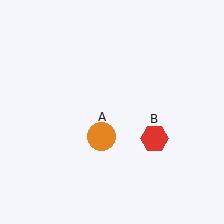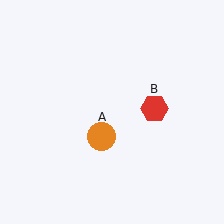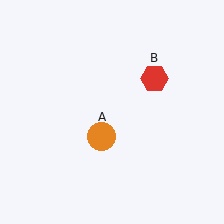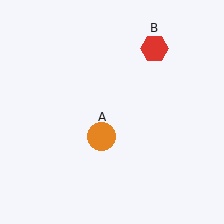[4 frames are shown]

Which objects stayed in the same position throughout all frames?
Orange circle (object A) remained stationary.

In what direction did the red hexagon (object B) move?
The red hexagon (object B) moved up.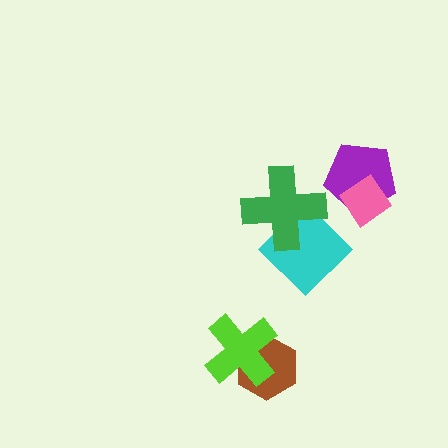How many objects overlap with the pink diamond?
1 object overlaps with the pink diamond.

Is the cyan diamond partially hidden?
Yes, it is partially covered by another shape.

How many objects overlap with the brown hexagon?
1 object overlaps with the brown hexagon.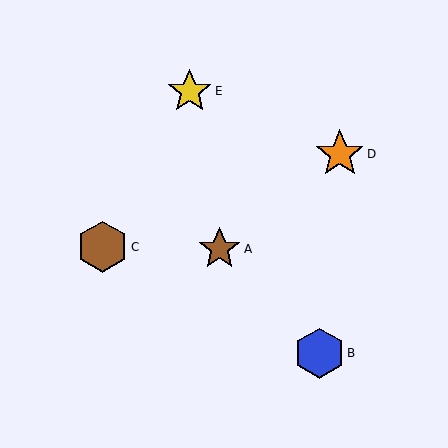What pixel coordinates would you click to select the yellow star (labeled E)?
Click at (190, 91) to select the yellow star E.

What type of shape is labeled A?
Shape A is a brown star.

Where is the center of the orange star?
The center of the orange star is at (340, 154).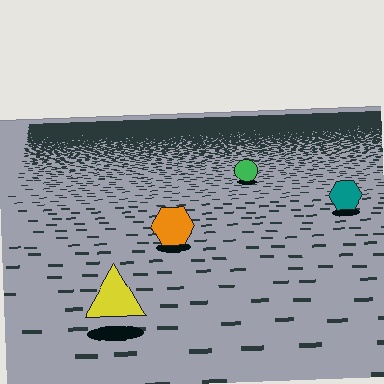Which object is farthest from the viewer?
The green circle is farthest from the viewer. It appears smaller and the ground texture around it is denser.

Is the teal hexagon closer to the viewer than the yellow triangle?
No. The yellow triangle is closer — you can tell from the texture gradient: the ground texture is coarser near it.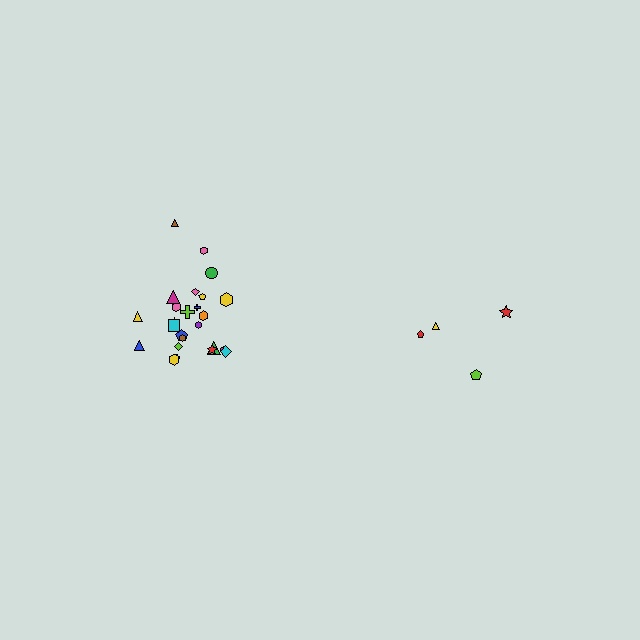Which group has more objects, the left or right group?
The left group.